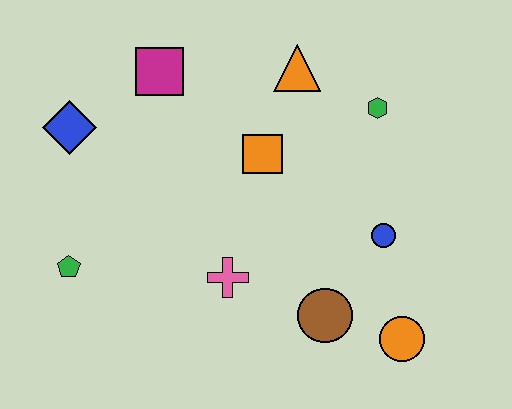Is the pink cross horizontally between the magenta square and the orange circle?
Yes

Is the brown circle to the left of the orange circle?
Yes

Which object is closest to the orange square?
The orange triangle is closest to the orange square.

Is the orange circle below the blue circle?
Yes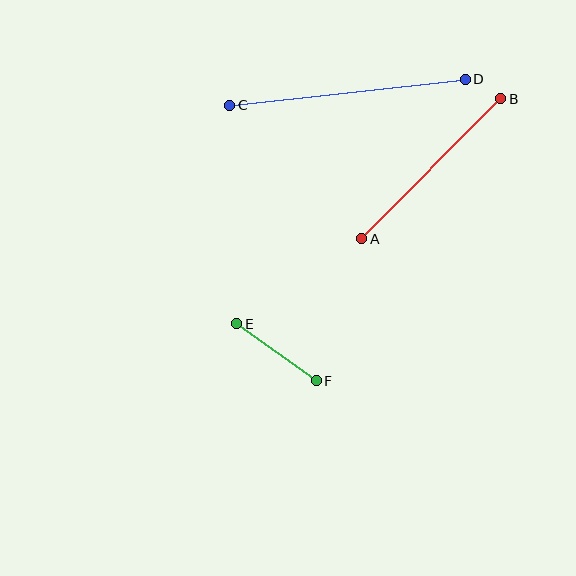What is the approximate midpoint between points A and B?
The midpoint is at approximately (431, 169) pixels.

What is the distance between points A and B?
The distance is approximately 197 pixels.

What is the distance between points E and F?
The distance is approximately 98 pixels.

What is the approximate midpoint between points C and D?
The midpoint is at approximately (347, 92) pixels.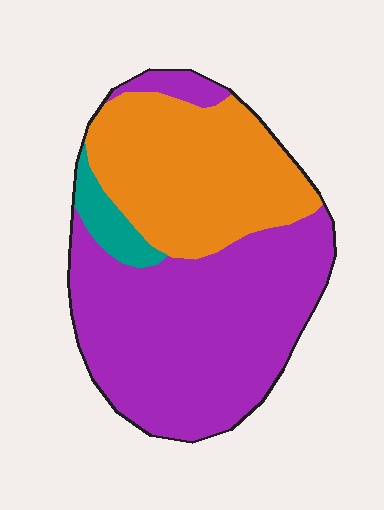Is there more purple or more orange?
Purple.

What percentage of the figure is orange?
Orange covers 36% of the figure.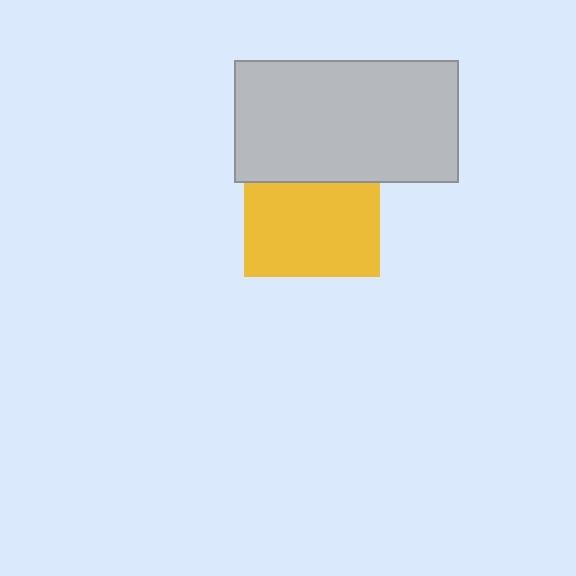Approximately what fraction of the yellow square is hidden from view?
Roughly 31% of the yellow square is hidden behind the light gray rectangle.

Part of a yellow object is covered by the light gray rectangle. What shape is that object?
It is a square.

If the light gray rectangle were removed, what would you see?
You would see the complete yellow square.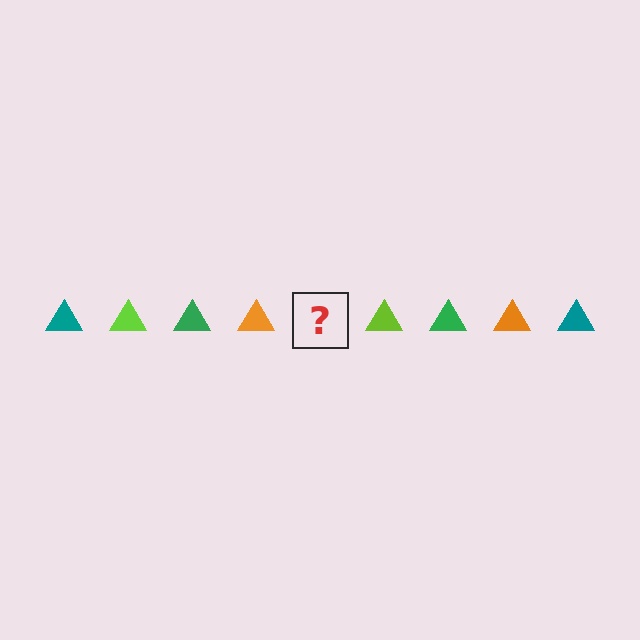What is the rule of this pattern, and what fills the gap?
The rule is that the pattern cycles through teal, lime, green, orange triangles. The gap should be filled with a teal triangle.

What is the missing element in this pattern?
The missing element is a teal triangle.